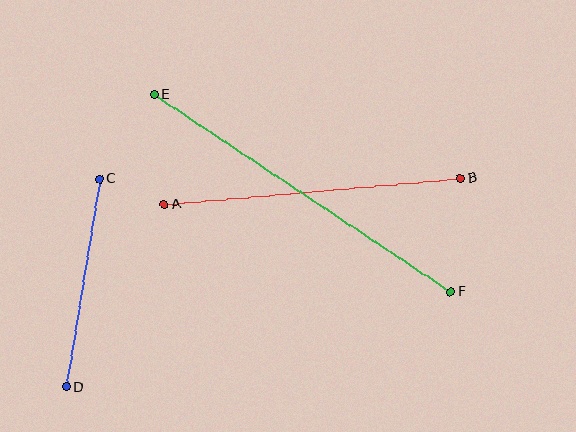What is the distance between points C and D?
The distance is approximately 211 pixels.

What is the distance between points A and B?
The distance is approximately 298 pixels.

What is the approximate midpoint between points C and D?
The midpoint is at approximately (83, 283) pixels.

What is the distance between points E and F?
The distance is approximately 356 pixels.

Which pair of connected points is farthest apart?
Points E and F are farthest apart.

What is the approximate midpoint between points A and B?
The midpoint is at approximately (312, 191) pixels.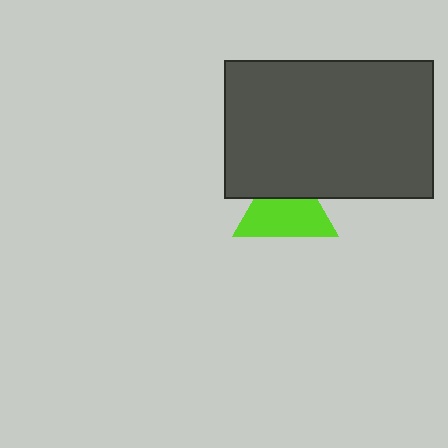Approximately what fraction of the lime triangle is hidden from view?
Roughly 35% of the lime triangle is hidden behind the dark gray rectangle.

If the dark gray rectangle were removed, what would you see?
You would see the complete lime triangle.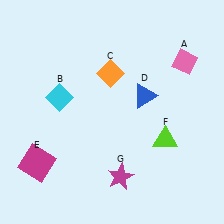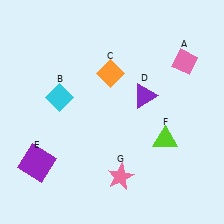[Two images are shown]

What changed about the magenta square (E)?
In Image 1, E is magenta. In Image 2, it changed to purple.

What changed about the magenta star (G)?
In Image 1, G is magenta. In Image 2, it changed to pink.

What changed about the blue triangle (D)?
In Image 1, D is blue. In Image 2, it changed to purple.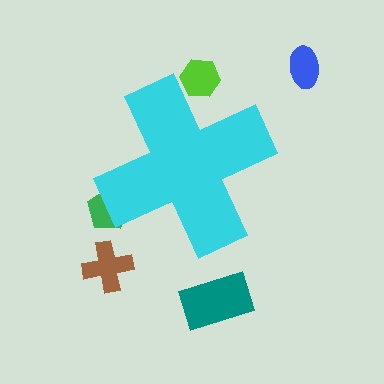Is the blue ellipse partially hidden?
No, the blue ellipse is fully visible.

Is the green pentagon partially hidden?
Yes, the green pentagon is partially hidden behind the cyan cross.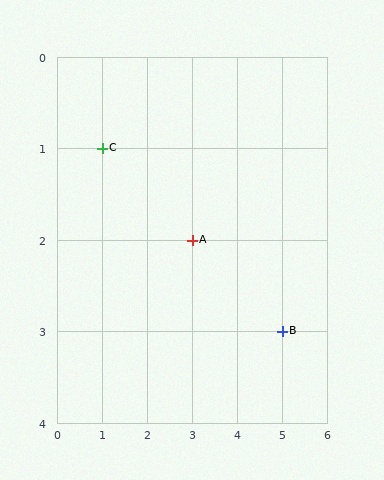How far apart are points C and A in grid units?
Points C and A are 2 columns and 1 row apart (about 2.2 grid units diagonally).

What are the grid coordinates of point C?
Point C is at grid coordinates (1, 1).